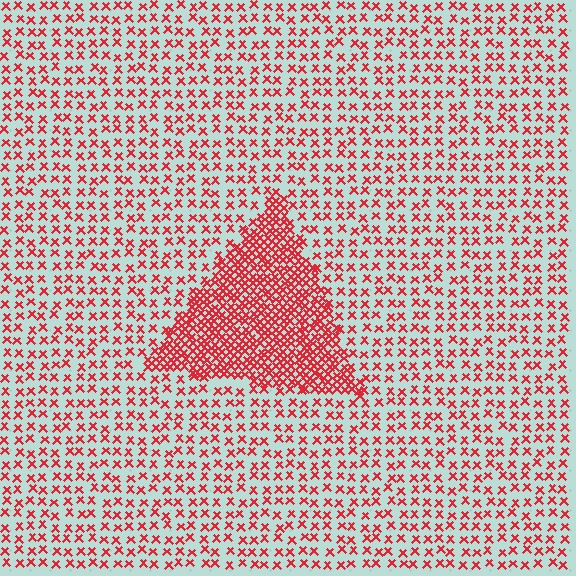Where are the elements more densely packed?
The elements are more densely packed inside the triangle boundary.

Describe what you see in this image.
The image contains small red elements arranged at two different densities. A triangle-shaped region is visible where the elements are more densely packed than the surrounding area.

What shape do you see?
I see a triangle.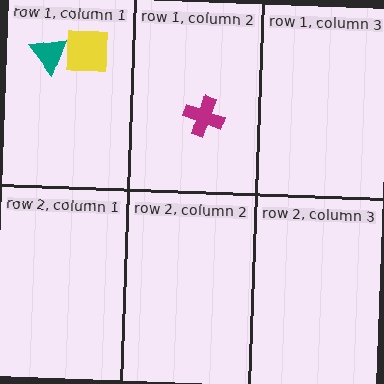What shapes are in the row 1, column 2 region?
The magenta cross.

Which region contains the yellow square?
The row 1, column 1 region.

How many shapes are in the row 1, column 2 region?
1.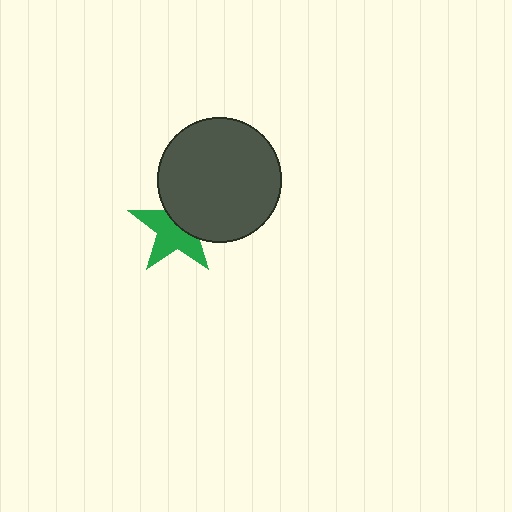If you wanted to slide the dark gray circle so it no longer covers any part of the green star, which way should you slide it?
Slide it toward the upper-right — that is the most direct way to separate the two shapes.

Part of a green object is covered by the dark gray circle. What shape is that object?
It is a star.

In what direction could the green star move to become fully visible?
The green star could move toward the lower-left. That would shift it out from behind the dark gray circle entirely.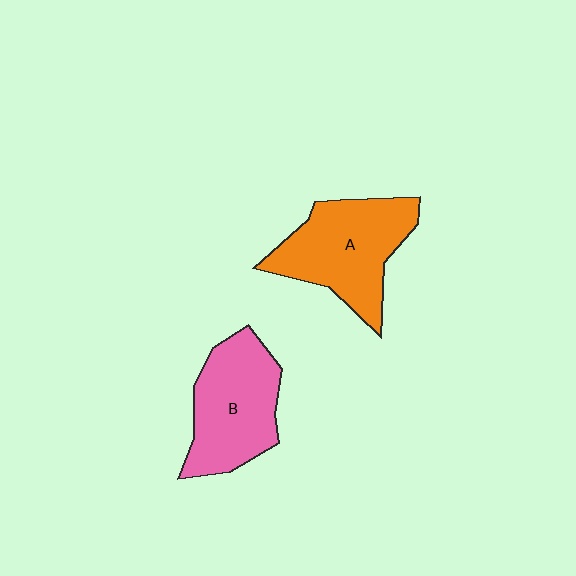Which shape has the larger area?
Shape A (orange).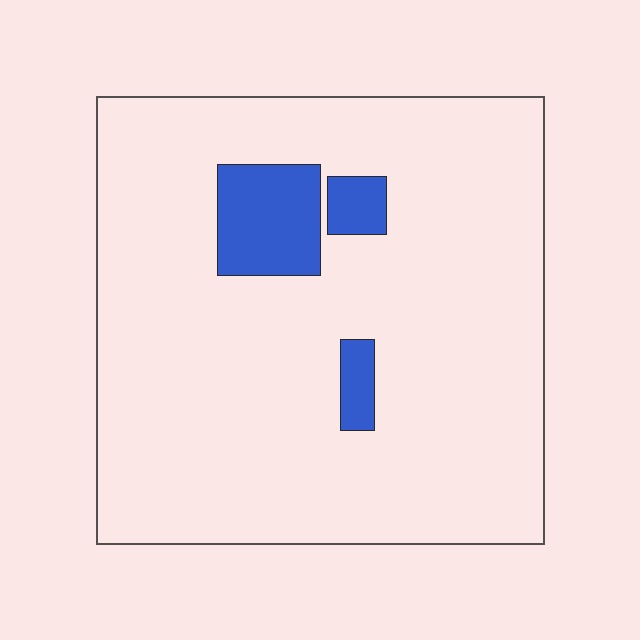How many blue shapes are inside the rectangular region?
3.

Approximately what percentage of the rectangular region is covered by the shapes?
Approximately 10%.